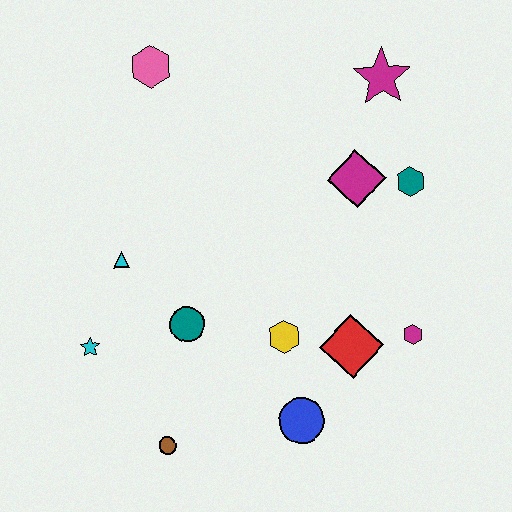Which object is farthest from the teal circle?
The magenta star is farthest from the teal circle.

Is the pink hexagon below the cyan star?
No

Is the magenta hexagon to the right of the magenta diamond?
Yes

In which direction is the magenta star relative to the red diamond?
The magenta star is above the red diamond.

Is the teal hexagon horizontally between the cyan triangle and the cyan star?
No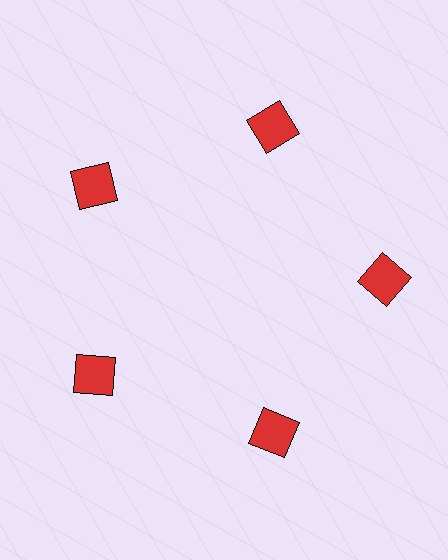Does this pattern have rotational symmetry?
Yes, this pattern has 5-fold rotational symmetry. It looks the same after rotating 72 degrees around the center.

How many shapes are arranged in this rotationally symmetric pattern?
There are 5 shapes, arranged in 5 groups of 1.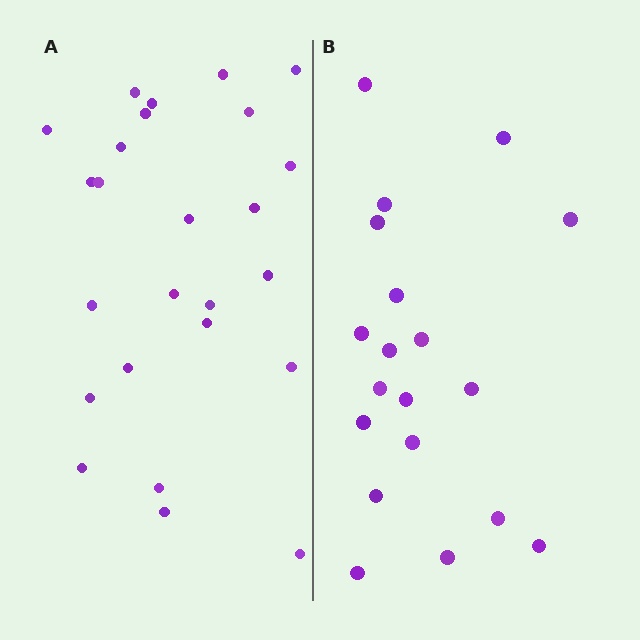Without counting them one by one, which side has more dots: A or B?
Region A (the left region) has more dots.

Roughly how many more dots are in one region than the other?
Region A has about 6 more dots than region B.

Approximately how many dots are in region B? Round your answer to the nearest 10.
About 20 dots. (The exact count is 19, which rounds to 20.)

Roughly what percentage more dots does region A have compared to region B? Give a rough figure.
About 30% more.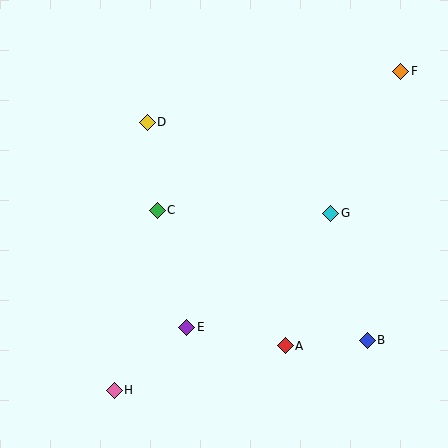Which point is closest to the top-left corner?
Point D is closest to the top-left corner.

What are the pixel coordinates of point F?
Point F is at (401, 71).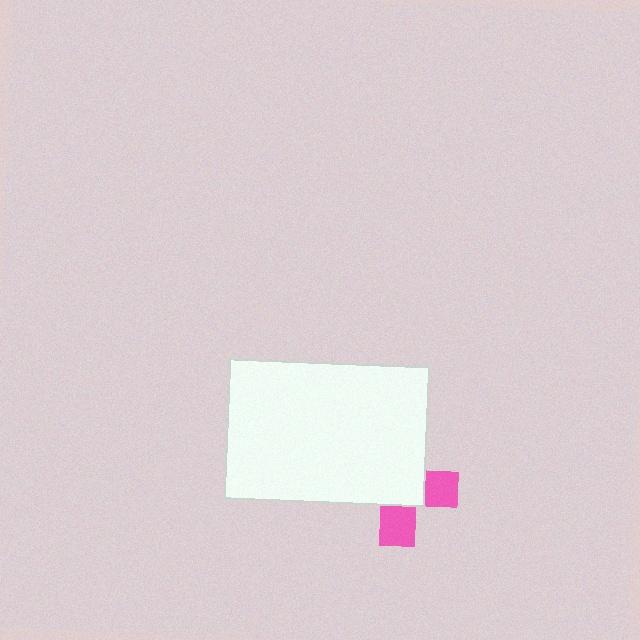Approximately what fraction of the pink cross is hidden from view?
Roughly 63% of the pink cross is hidden behind the white rectangle.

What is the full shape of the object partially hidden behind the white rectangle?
The partially hidden object is a pink cross.